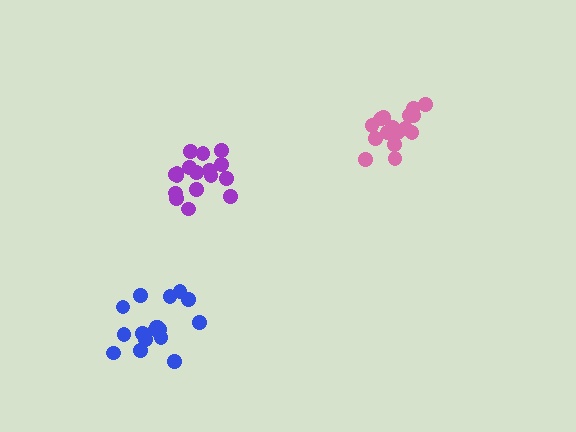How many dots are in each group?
Group 1: 17 dots, Group 2: 17 dots, Group 3: 17 dots (51 total).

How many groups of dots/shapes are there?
There are 3 groups.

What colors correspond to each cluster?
The clusters are colored: purple, pink, blue.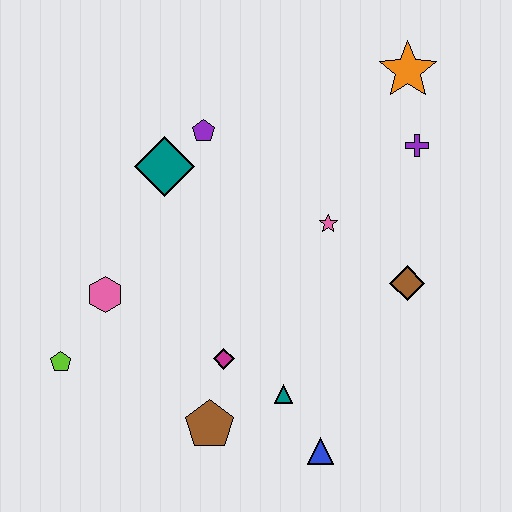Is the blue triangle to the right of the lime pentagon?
Yes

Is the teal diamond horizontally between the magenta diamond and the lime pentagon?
Yes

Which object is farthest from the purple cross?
The lime pentagon is farthest from the purple cross.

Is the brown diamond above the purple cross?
No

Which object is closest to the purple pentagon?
The teal diamond is closest to the purple pentagon.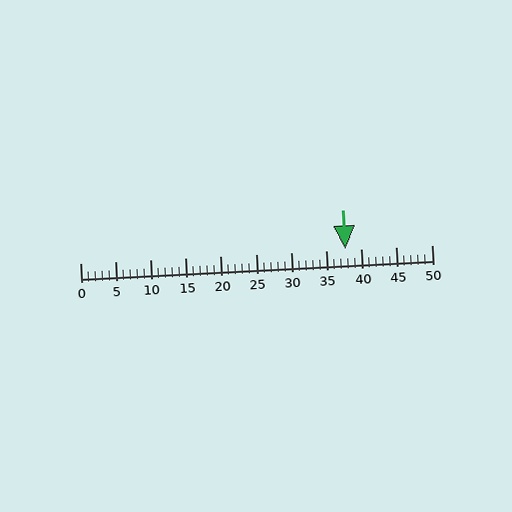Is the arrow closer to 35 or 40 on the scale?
The arrow is closer to 40.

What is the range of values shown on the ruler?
The ruler shows values from 0 to 50.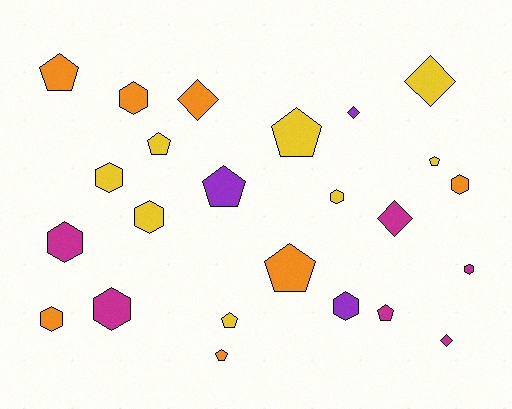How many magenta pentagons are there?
There is 1 magenta pentagon.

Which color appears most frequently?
Yellow, with 8 objects.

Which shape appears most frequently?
Hexagon, with 10 objects.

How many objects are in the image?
There are 24 objects.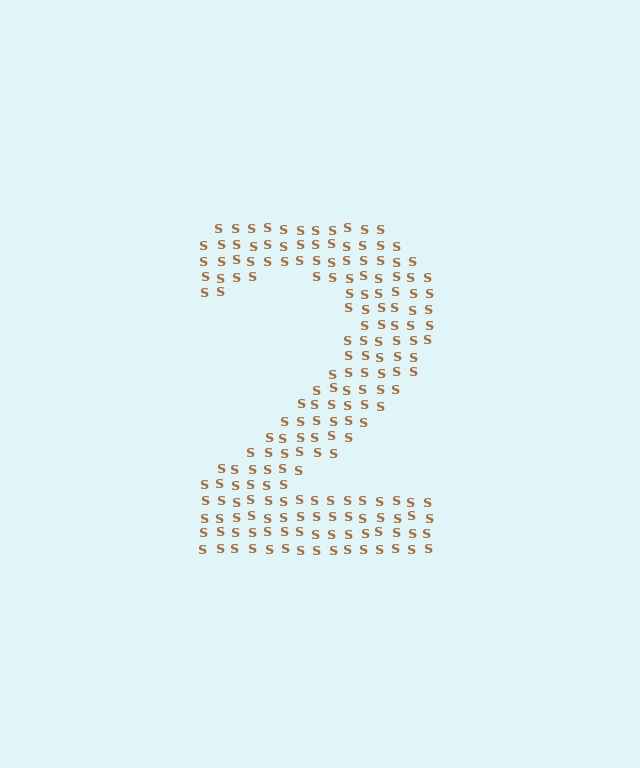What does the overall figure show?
The overall figure shows the digit 2.